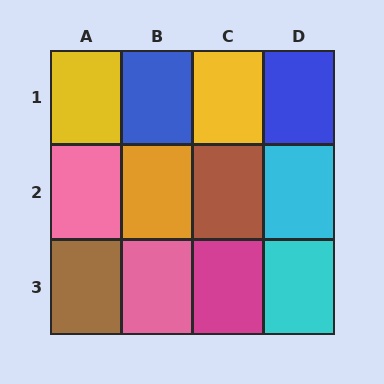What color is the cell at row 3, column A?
Brown.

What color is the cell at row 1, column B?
Blue.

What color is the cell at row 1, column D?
Blue.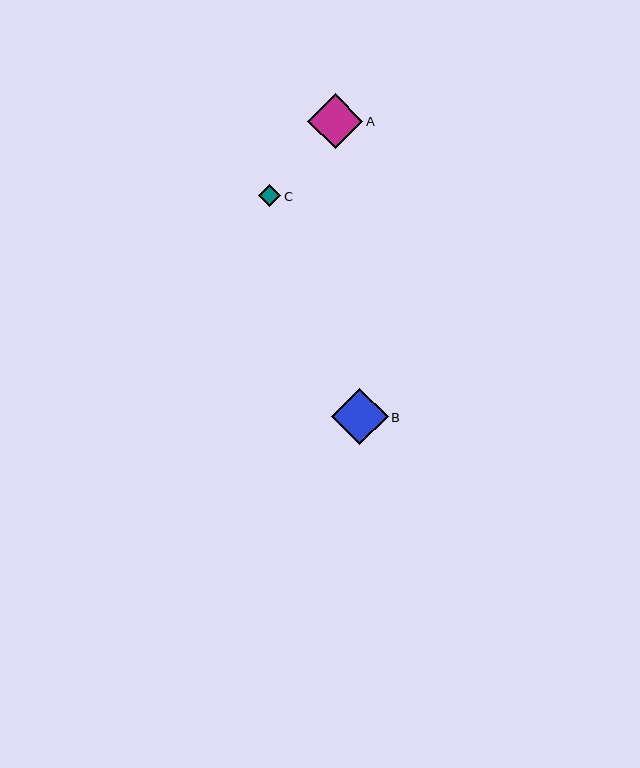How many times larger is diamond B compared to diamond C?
Diamond B is approximately 2.6 times the size of diamond C.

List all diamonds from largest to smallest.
From largest to smallest: B, A, C.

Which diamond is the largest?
Diamond B is the largest with a size of approximately 56 pixels.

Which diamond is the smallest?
Diamond C is the smallest with a size of approximately 22 pixels.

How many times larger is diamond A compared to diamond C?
Diamond A is approximately 2.5 times the size of diamond C.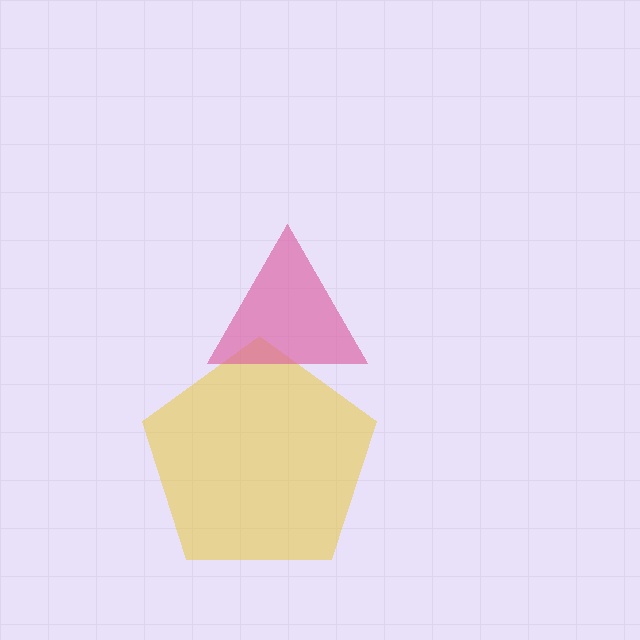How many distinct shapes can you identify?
There are 2 distinct shapes: a yellow pentagon, a pink triangle.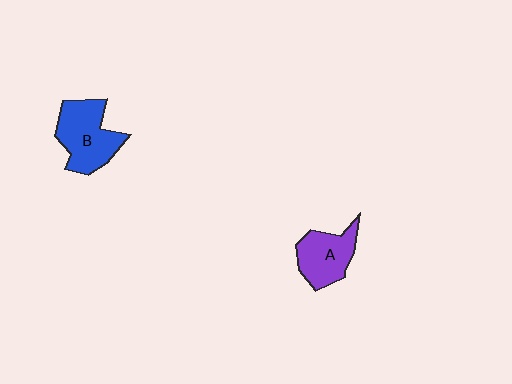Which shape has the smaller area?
Shape A (purple).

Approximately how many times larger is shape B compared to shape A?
Approximately 1.3 times.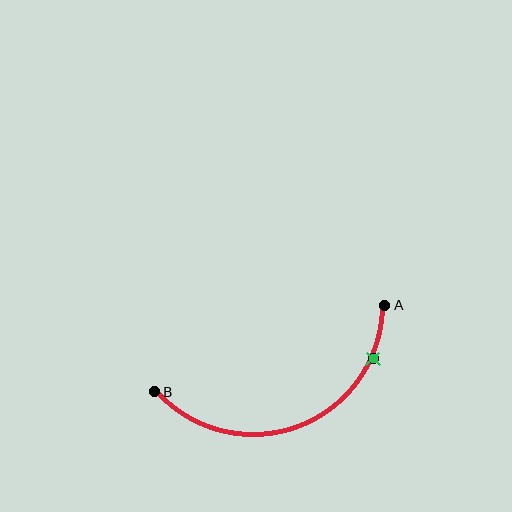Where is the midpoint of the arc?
The arc midpoint is the point on the curve farthest from the straight line joining A and B. It sits below that line.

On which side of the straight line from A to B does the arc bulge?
The arc bulges below the straight line connecting A and B.